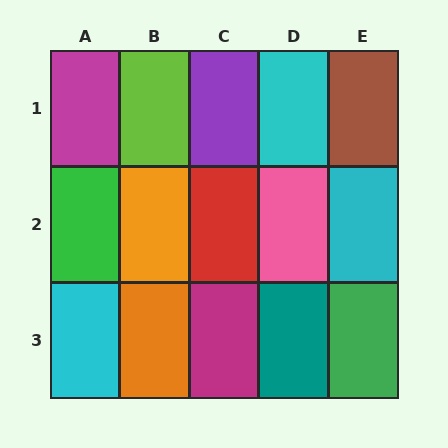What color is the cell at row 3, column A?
Cyan.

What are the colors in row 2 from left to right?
Green, orange, red, pink, cyan.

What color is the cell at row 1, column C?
Purple.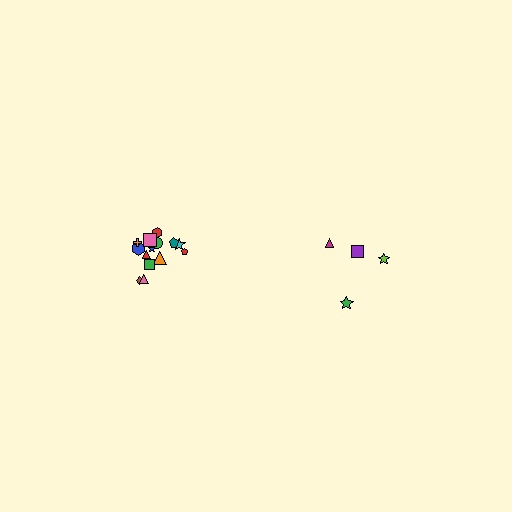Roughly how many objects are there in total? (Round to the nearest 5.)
Roughly 20 objects in total.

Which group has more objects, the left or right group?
The left group.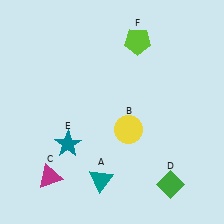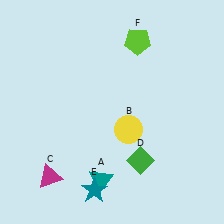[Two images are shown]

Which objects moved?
The objects that moved are: the green diamond (D), the teal star (E).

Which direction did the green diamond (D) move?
The green diamond (D) moved left.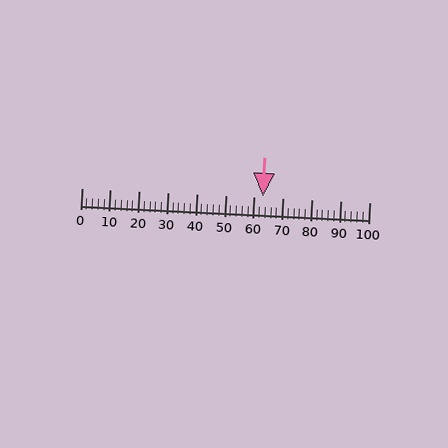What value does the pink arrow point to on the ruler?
The pink arrow points to approximately 63.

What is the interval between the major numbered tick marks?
The major tick marks are spaced 10 units apart.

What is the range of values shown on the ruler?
The ruler shows values from 0 to 100.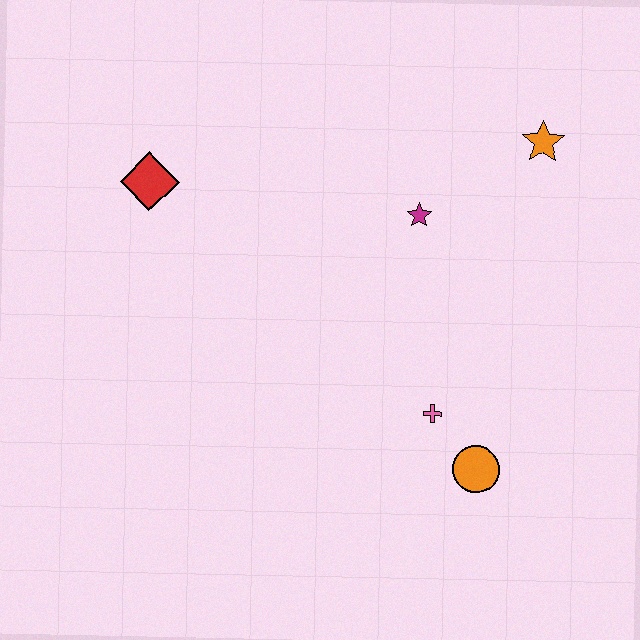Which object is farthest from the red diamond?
The orange circle is farthest from the red diamond.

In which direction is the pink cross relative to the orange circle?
The pink cross is above the orange circle.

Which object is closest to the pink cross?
The orange circle is closest to the pink cross.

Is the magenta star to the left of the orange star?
Yes